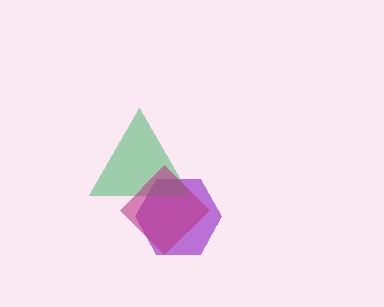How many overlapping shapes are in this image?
There are 3 overlapping shapes in the image.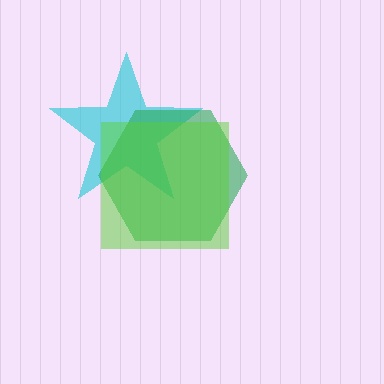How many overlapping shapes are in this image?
There are 3 overlapping shapes in the image.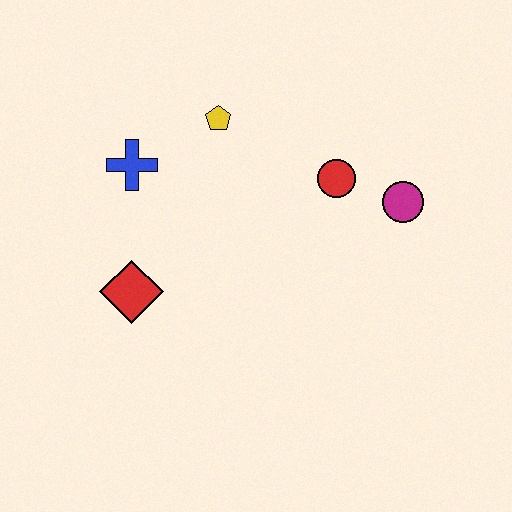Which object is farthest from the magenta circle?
The red diamond is farthest from the magenta circle.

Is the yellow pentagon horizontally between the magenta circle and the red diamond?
Yes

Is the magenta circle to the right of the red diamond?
Yes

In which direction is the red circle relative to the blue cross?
The red circle is to the right of the blue cross.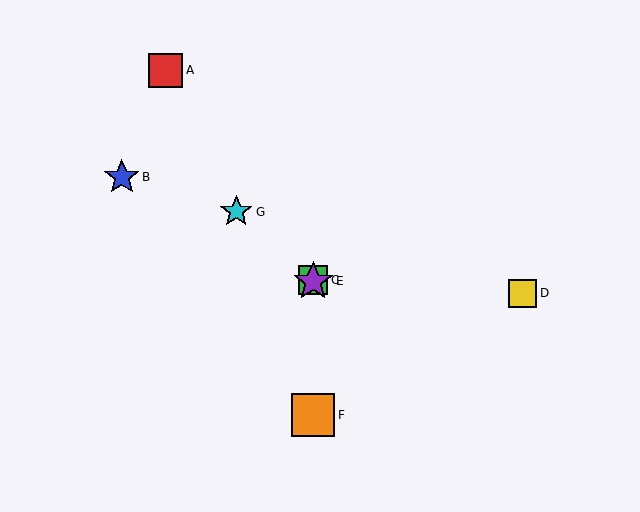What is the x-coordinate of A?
Object A is at x≈166.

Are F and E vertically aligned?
Yes, both are at x≈313.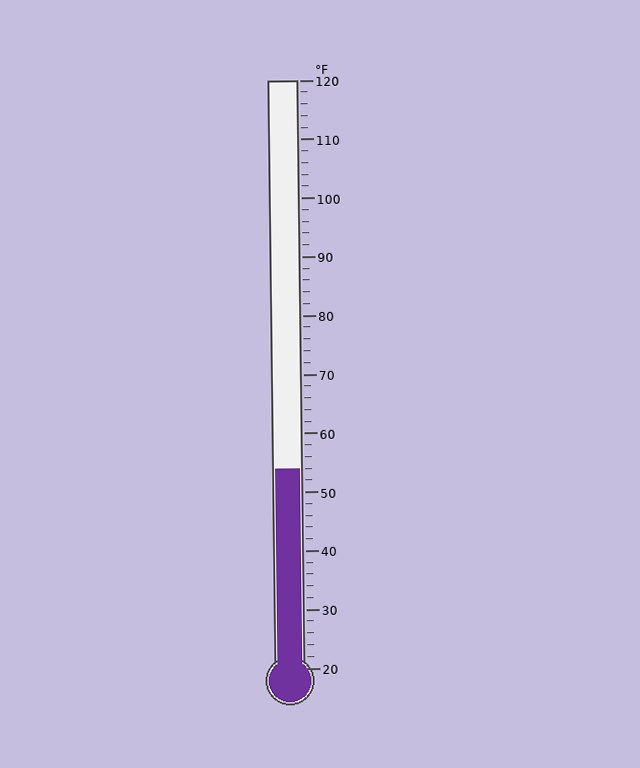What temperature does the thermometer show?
The thermometer shows approximately 54°F.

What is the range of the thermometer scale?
The thermometer scale ranges from 20°F to 120°F.